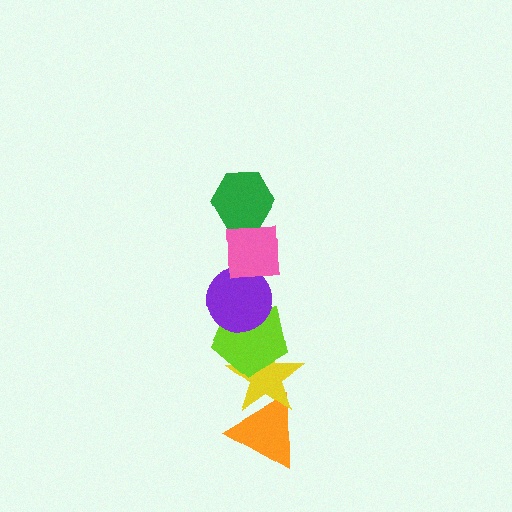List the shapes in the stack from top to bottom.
From top to bottom: the green hexagon, the pink square, the purple circle, the lime pentagon, the yellow star, the orange triangle.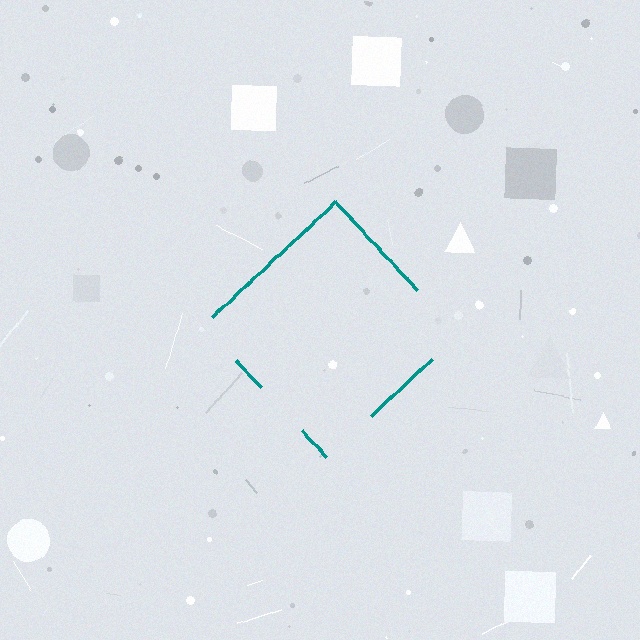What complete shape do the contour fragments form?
The contour fragments form a diamond.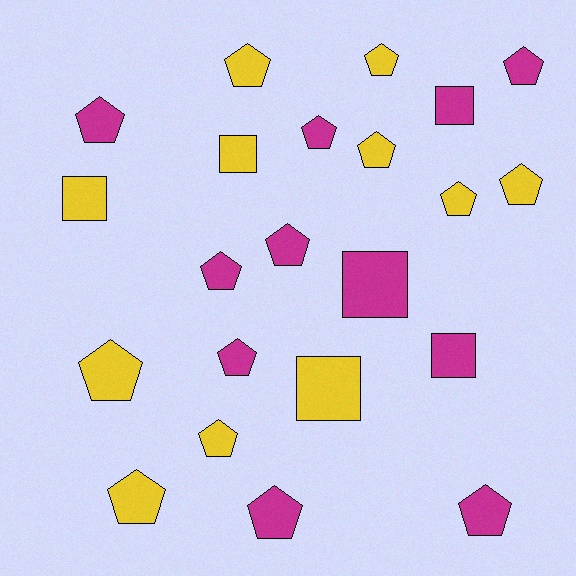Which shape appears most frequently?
Pentagon, with 16 objects.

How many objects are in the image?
There are 22 objects.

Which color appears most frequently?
Magenta, with 11 objects.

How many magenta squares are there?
There are 3 magenta squares.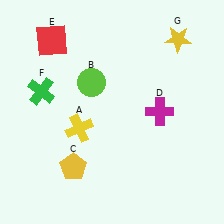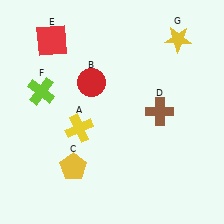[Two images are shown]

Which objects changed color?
B changed from lime to red. D changed from magenta to brown. F changed from green to lime.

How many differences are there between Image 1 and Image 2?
There are 3 differences between the two images.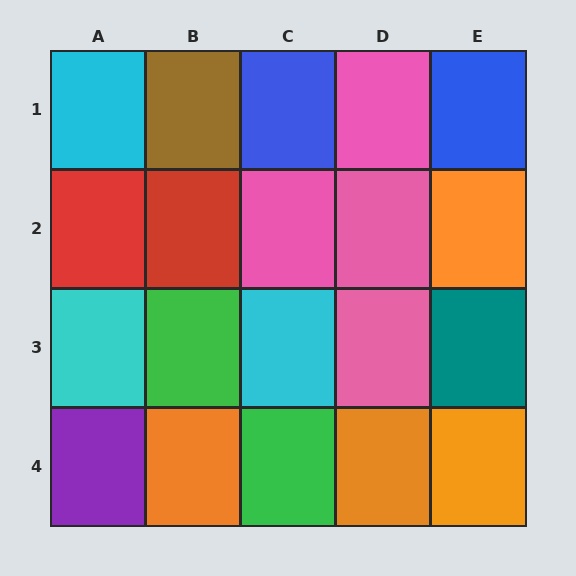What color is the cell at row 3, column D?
Pink.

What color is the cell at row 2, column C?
Pink.